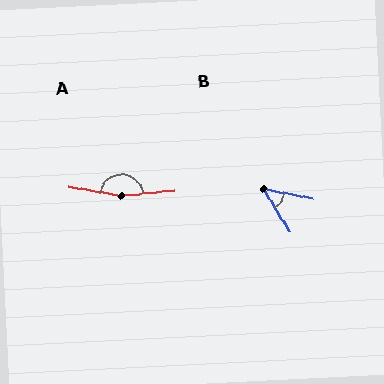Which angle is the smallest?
B, at approximately 47 degrees.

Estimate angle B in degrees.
Approximately 47 degrees.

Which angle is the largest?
A, at approximately 164 degrees.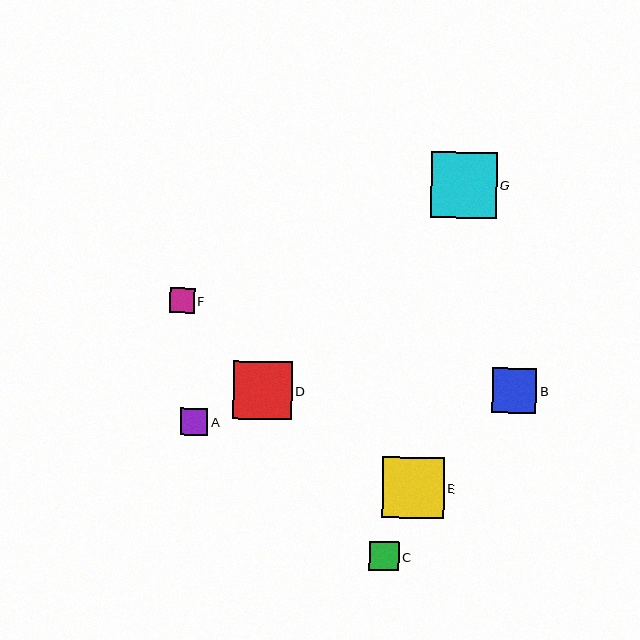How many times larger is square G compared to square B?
Square G is approximately 1.5 times the size of square B.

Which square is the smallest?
Square F is the smallest with a size of approximately 25 pixels.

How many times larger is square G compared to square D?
Square G is approximately 1.1 times the size of square D.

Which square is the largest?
Square G is the largest with a size of approximately 66 pixels.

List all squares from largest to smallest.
From largest to smallest: G, E, D, B, C, A, F.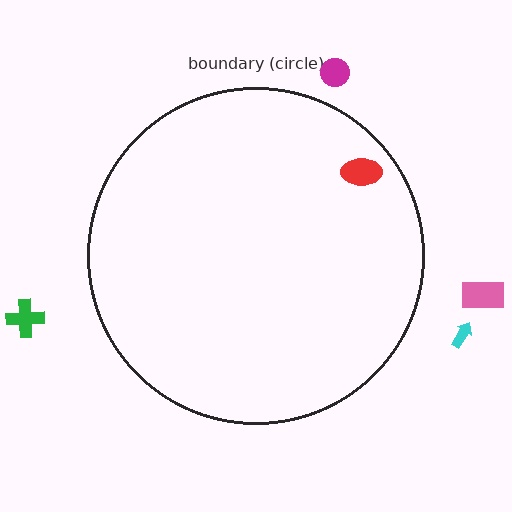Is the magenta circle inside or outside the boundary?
Outside.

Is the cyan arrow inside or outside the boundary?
Outside.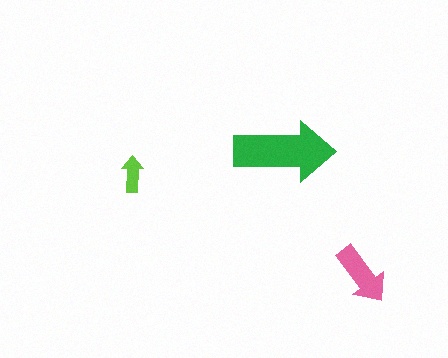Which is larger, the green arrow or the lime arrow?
The green one.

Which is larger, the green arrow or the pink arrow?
The green one.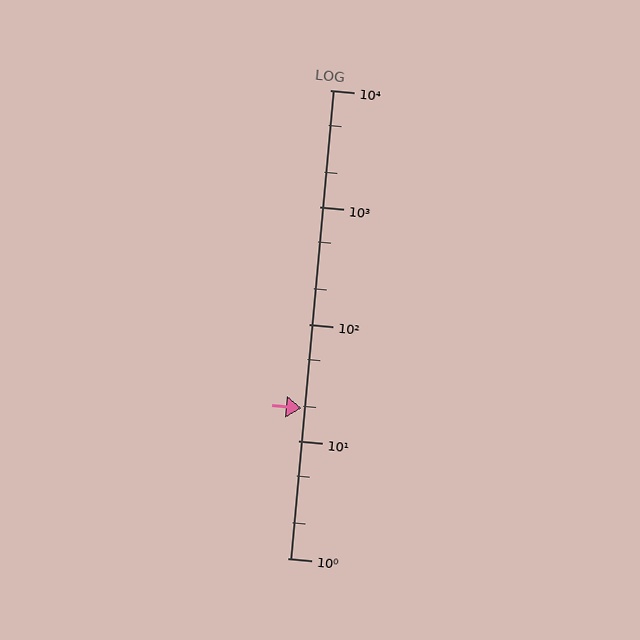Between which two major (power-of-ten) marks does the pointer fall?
The pointer is between 10 and 100.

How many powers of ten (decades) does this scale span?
The scale spans 4 decades, from 1 to 10000.